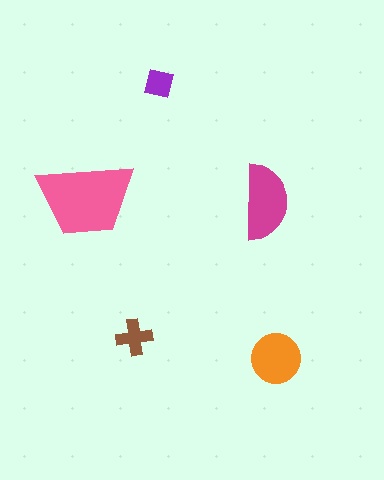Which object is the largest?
The pink trapezoid.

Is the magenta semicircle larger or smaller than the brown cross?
Larger.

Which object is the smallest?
The purple square.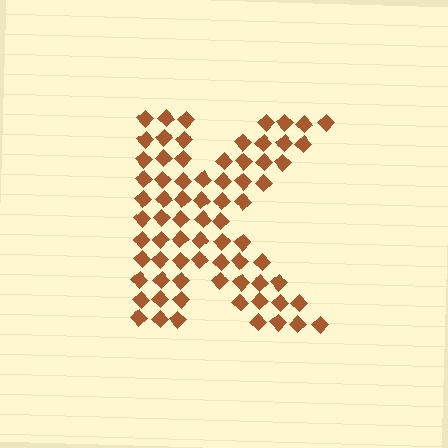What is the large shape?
The large shape is the letter K.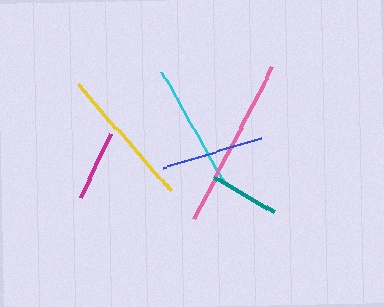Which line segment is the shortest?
The teal line is the shortest at approximately 70 pixels.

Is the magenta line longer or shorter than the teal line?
The magenta line is longer than the teal line.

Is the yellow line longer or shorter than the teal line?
The yellow line is longer than the teal line.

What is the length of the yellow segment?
The yellow segment is approximately 141 pixels long.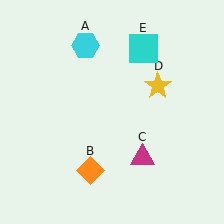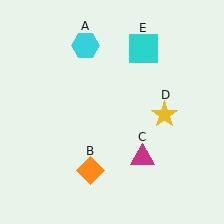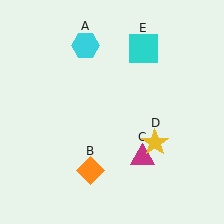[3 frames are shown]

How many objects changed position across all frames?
1 object changed position: yellow star (object D).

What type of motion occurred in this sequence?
The yellow star (object D) rotated clockwise around the center of the scene.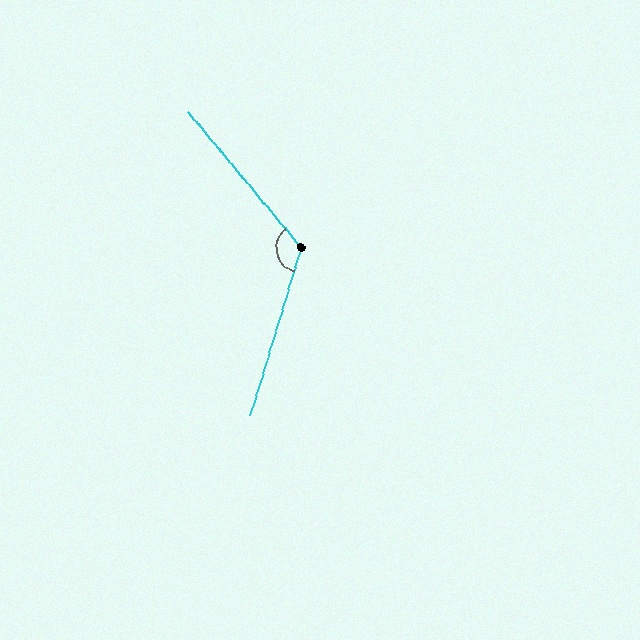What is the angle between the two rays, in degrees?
Approximately 123 degrees.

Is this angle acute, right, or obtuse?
It is obtuse.